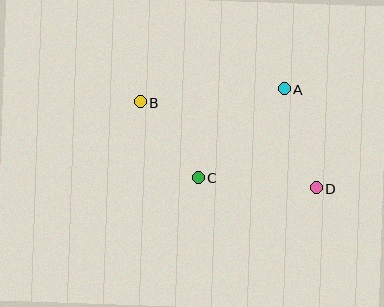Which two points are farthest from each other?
Points B and D are farthest from each other.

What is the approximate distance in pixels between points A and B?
The distance between A and B is approximately 145 pixels.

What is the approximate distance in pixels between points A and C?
The distance between A and C is approximately 123 pixels.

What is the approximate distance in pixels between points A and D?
The distance between A and D is approximately 104 pixels.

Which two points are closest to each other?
Points B and C are closest to each other.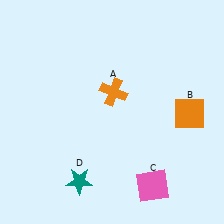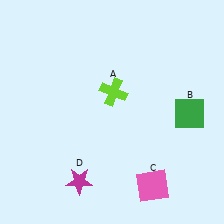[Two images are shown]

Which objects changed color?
A changed from orange to lime. B changed from orange to green. D changed from teal to magenta.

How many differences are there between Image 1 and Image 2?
There are 3 differences between the two images.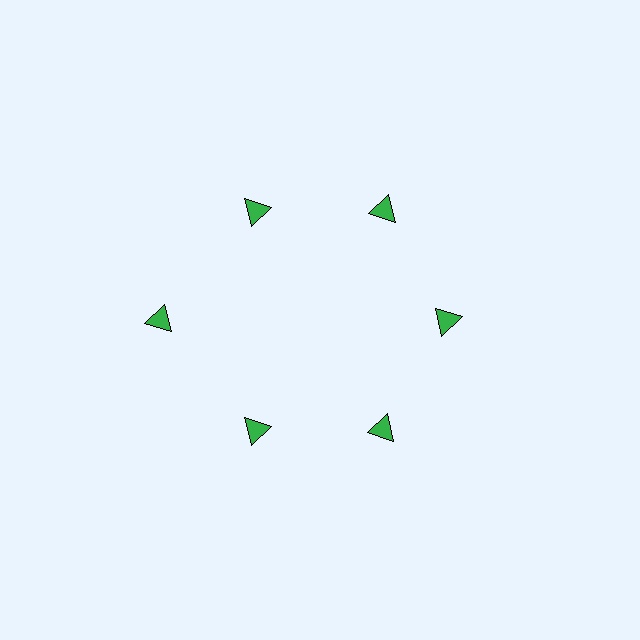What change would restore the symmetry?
The symmetry would be restored by moving it inward, back onto the ring so that all 6 triangles sit at equal angles and equal distance from the center.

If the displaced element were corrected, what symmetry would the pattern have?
It would have 6-fold rotational symmetry — the pattern would map onto itself every 60 degrees.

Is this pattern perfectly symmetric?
No. The 6 green triangles are arranged in a ring, but one element near the 9 o'clock position is pushed outward from the center, breaking the 6-fold rotational symmetry.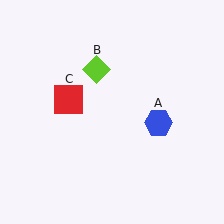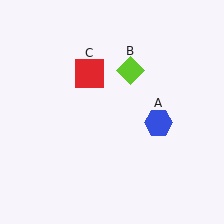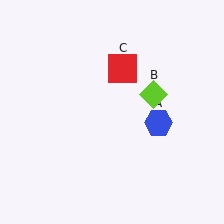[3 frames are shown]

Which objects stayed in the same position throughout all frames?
Blue hexagon (object A) remained stationary.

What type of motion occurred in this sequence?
The lime diamond (object B), red square (object C) rotated clockwise around the center of the scene.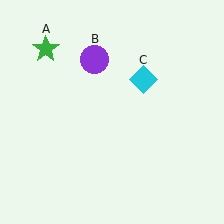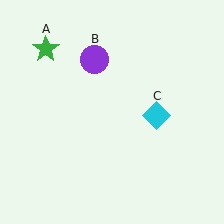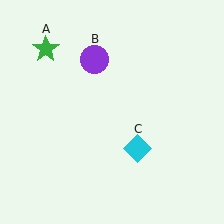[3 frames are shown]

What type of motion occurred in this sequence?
The cyan diamond (object C) rotated clockwise around the center of the scene.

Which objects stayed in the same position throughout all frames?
Green star (object A) and purple circle (object B) remained stationary.